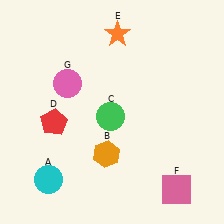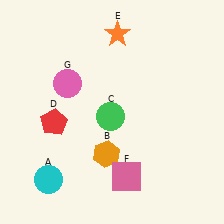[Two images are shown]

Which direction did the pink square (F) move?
The pink square (F) moved left.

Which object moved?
The pink square (F) moved left.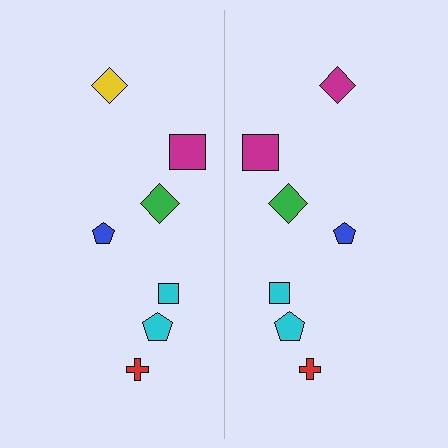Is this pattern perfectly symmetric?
No, the pattern is not perfectly symmetric. The magenta diamond on the right side breaks the symmetry — its mirror counterpart is yellow.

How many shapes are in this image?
There are 14 shapes in this image.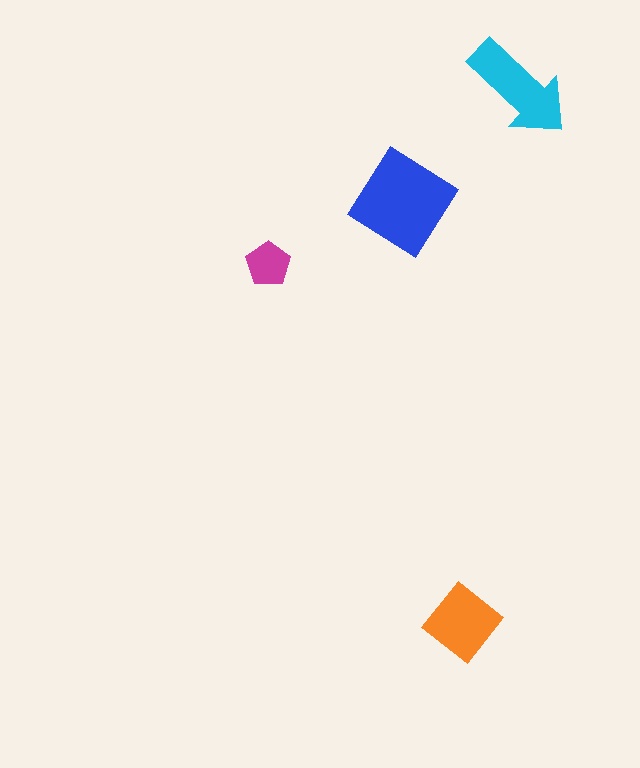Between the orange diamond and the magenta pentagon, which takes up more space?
The orange diamond.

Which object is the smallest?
The magenta pentagon.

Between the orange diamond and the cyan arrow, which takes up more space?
The cyan arrow.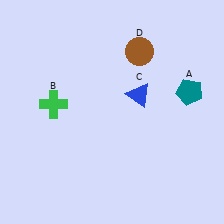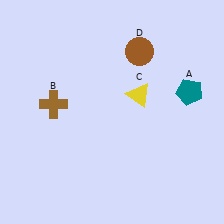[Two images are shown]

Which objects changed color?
B changed from green to brown. C changed from blue to yellow.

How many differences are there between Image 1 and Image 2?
There are 2 differences between the two images.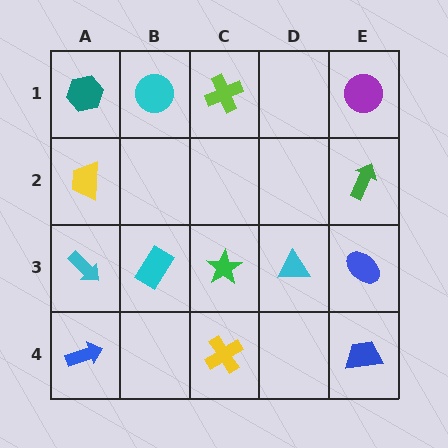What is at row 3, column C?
A green star.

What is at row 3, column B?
A cyan rectangle.